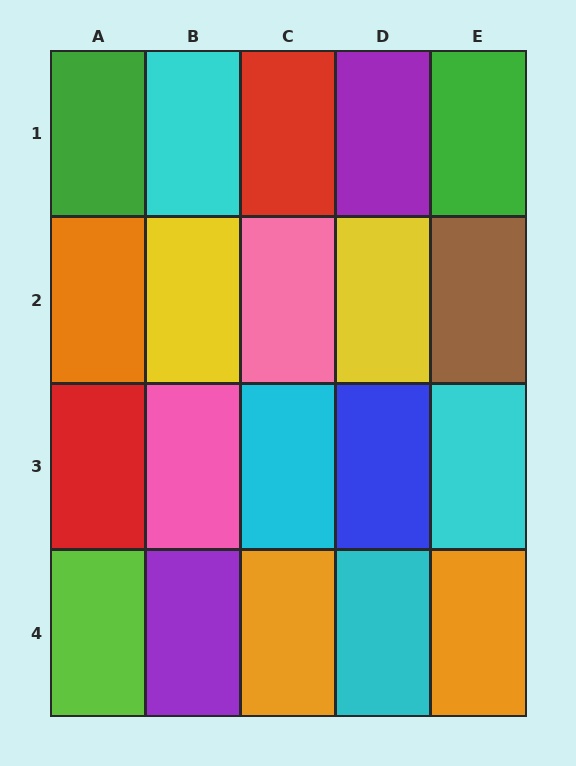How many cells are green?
2 cells are green.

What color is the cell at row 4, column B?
Purple.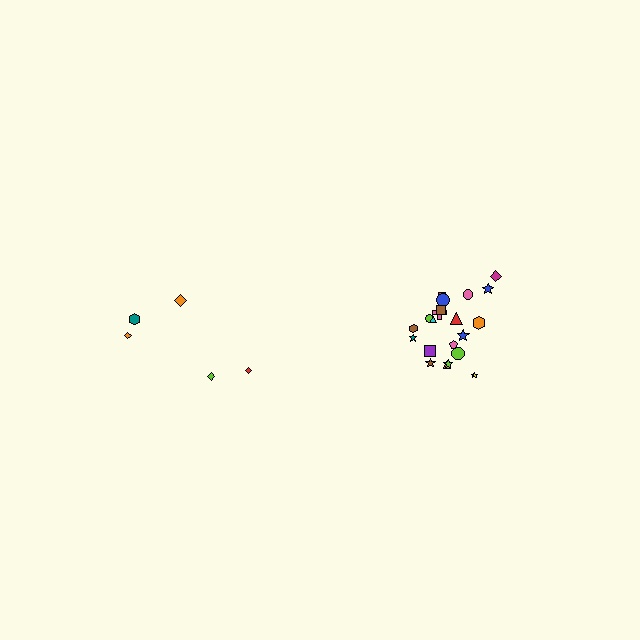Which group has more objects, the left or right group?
The right group.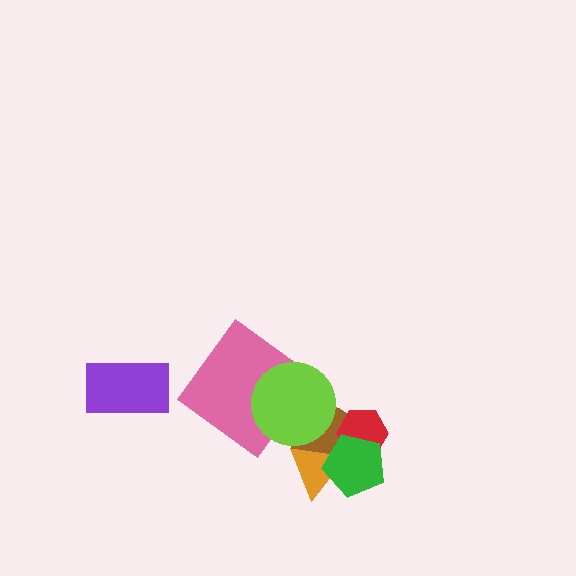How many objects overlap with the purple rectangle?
0 objects overlap with the purple rectangle.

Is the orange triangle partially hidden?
Yes, it is partially covered by another shape.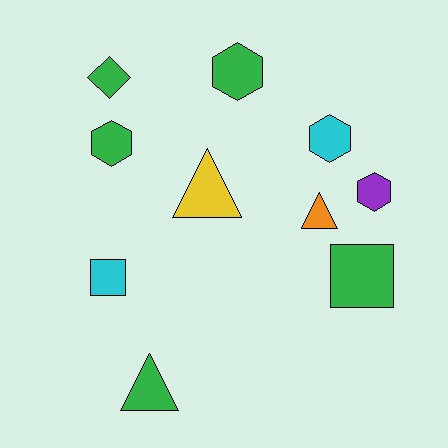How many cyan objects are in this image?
There are 2 cyan objects.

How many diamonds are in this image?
There is 1 diamond.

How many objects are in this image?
There are 10 objects.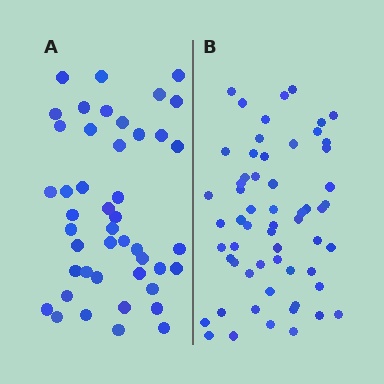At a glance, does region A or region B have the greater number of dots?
Region B (the right region) has more dots.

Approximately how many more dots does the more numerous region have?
Region B has approximately 15 more dots than region A.